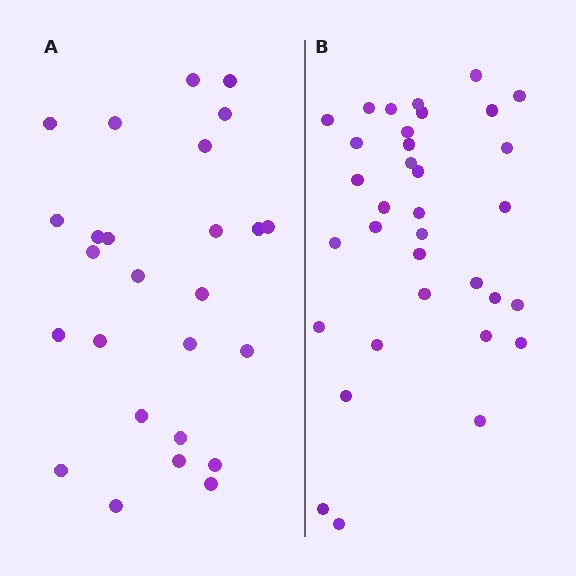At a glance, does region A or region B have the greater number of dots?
Region B (the right region) has more dots.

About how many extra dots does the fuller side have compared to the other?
Region B has roughly 8 or so more dots than region A.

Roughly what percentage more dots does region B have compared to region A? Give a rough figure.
About 30% more.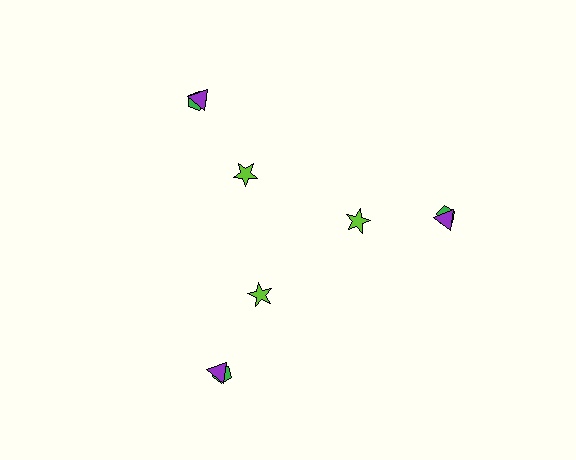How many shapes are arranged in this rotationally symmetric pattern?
There are 9 shapes, arranged in 3 groups of 3.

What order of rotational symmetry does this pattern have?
This pattern has 3-fold rotational symmetry.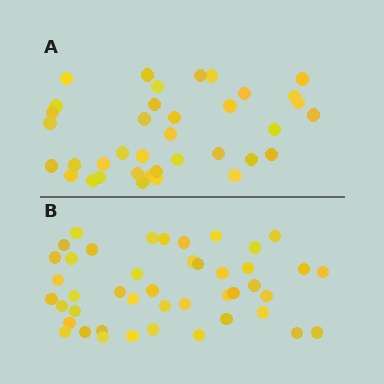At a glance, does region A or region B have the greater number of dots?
Region B (the bottom region) has more dots.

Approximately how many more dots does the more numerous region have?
Region B has roughly 8 or so more dots than region A.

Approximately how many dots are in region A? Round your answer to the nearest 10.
About 40 dots. (The exact count is 37, which rounds to 40.)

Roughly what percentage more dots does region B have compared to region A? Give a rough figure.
About 20% more.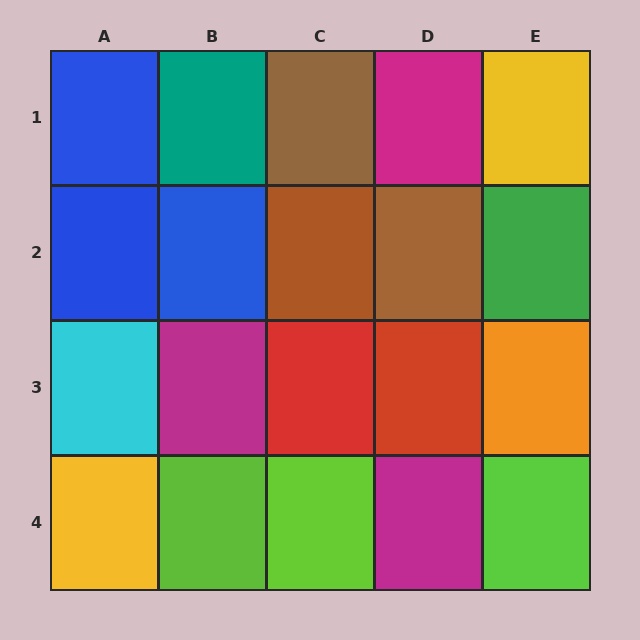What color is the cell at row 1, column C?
Brown.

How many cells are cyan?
1 cell is cyan.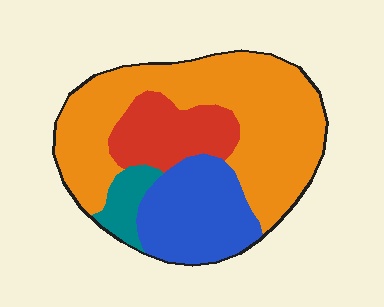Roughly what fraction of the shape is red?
Red takes up about one sixth (1/6) of the shape.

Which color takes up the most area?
Orange, at roughly 55%.